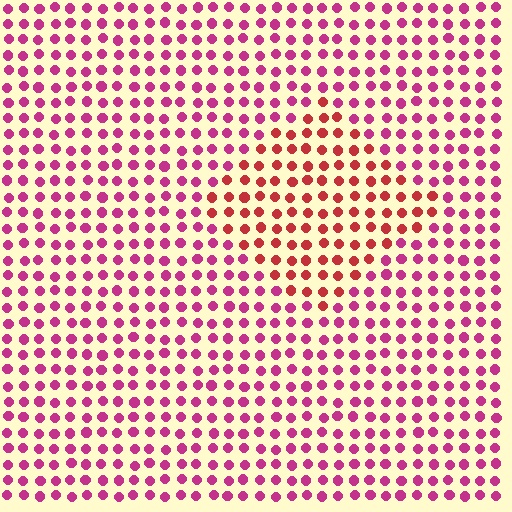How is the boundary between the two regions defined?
The boundary is defined purely by a slight shift in hue (about 34 degrees). Spacing, size, and orientation are identical on both sides.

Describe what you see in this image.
The image is filled with small magenta elements in a uniform arrangement. A diamond-shaped region is visible where the elements are tinted to a slightly different hue, forming a subtle color boundary.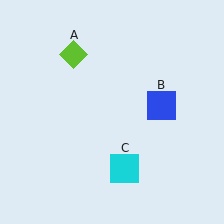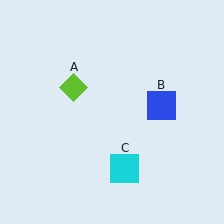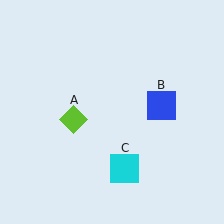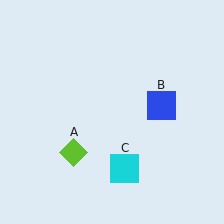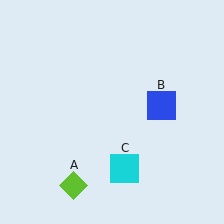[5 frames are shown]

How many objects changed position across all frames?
1 object changed position: lime diamond (object A).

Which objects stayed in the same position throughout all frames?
Blue square (object B) and cyan square (object C) remained stationary.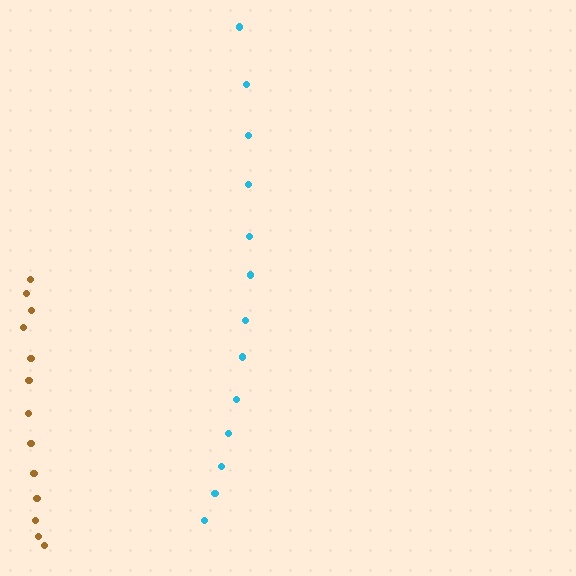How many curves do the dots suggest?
There are 2 distinct paths.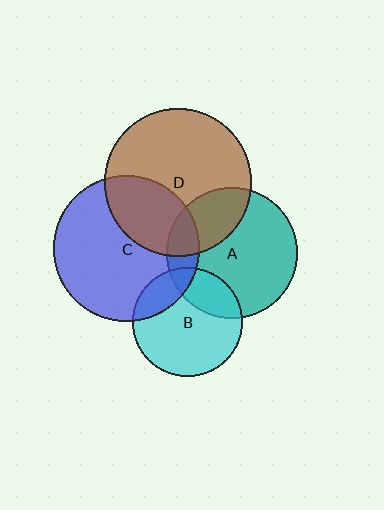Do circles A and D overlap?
Yes.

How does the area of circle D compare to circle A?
Approximately 1.3 times.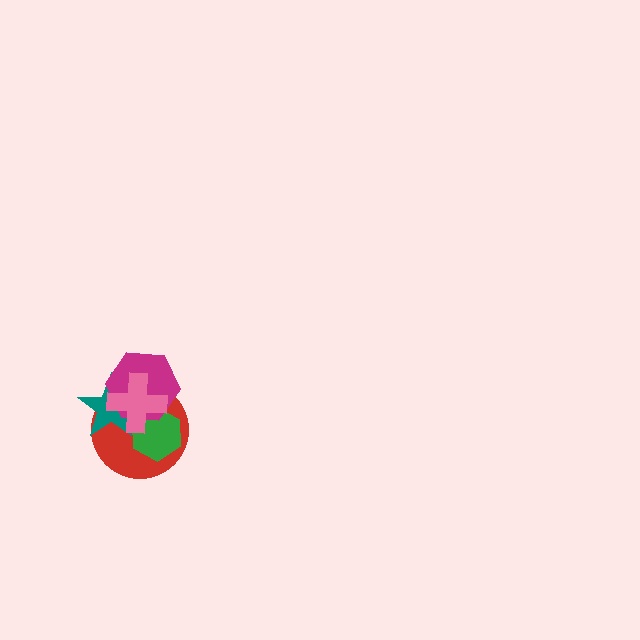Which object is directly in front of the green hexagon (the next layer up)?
The teal star is directly in front of the green hexagon.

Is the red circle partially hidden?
Yes, it is partially covered by another shape.